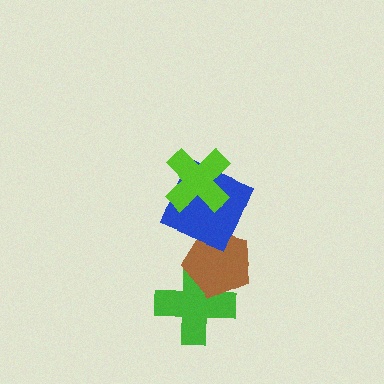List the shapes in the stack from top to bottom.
From top to bottom: the lime cross, the blue square, the brown pentagon, the green cross.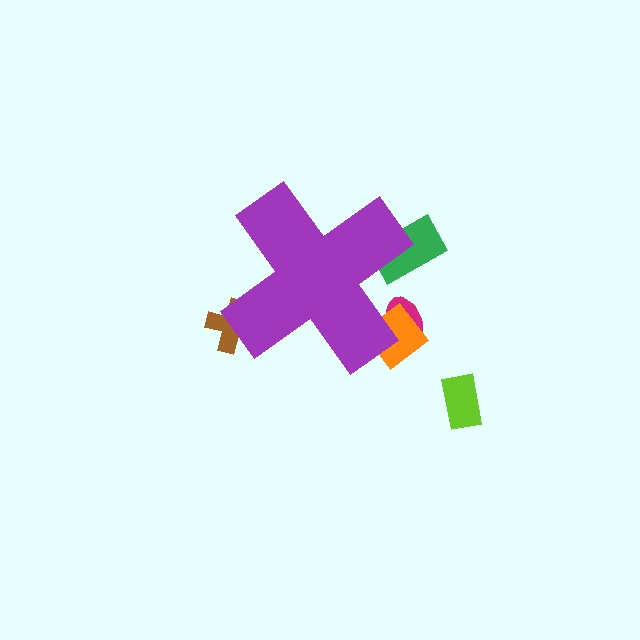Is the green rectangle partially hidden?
Yes, the green rectangle is partially hidden behind the purple cross.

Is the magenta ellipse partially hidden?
Yes, the magenta ellipse is partially hidden behind the purple cross.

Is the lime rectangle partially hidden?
No, the lime rectangle is fully visible.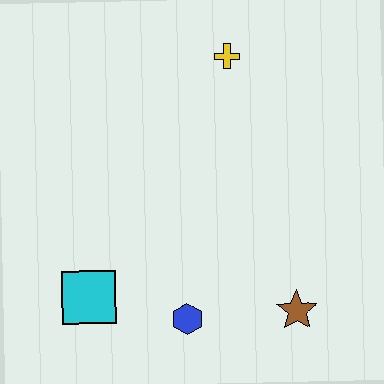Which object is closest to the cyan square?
The blue hexagon is closest to the cyan square.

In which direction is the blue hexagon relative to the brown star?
The blue hexagon is to the left of the brown star.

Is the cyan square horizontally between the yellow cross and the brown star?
No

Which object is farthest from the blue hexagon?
The yellow cross is farthest from the blue hexagon.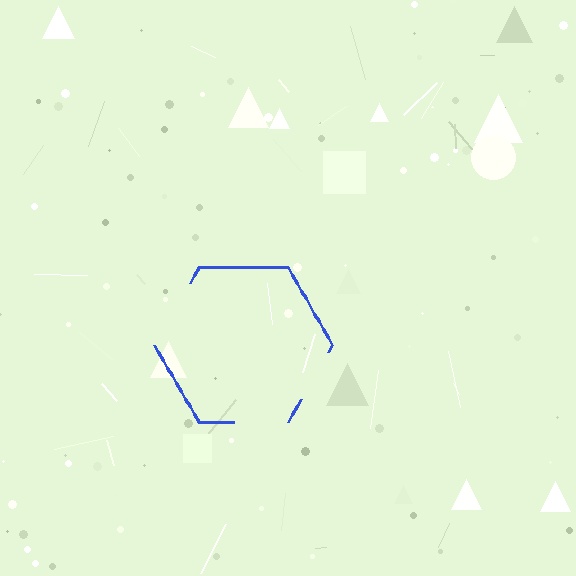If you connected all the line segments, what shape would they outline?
They would outline a hexagon.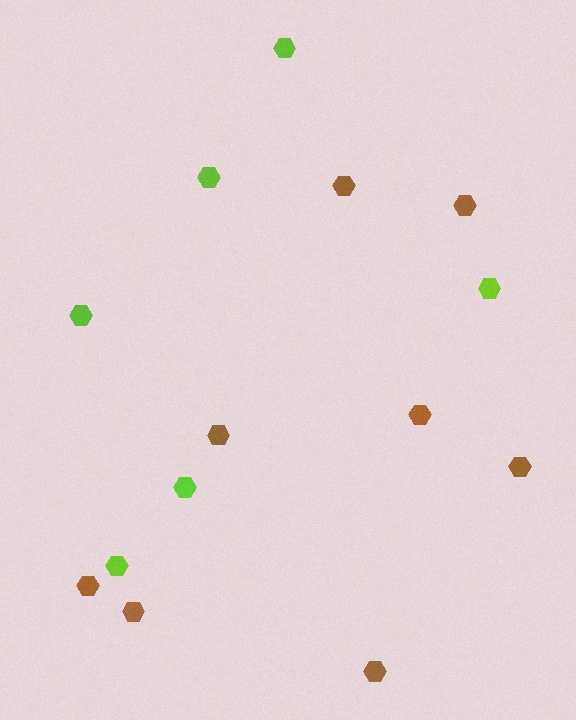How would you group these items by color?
There are 2 groups: one group of brown hexagons (8) and one group of lime hexagons (6).